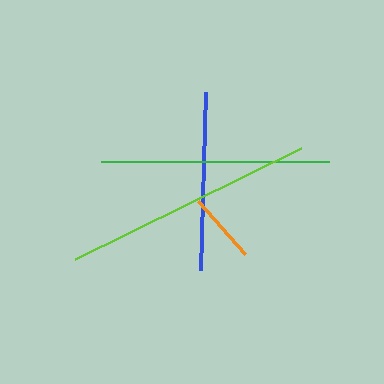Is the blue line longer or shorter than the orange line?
The blue line is longer than the orange line.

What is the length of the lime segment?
The lime segment is approximately 252 pixels long.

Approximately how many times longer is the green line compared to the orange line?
The green line is approximately 3.2 times the length of the orange line.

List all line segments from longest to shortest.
From longest to shortest: lime, green, blue, orange.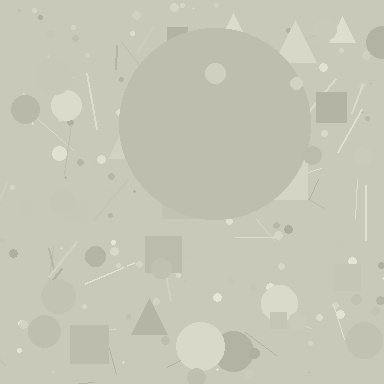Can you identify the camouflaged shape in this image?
The camouflaged shape is a circle.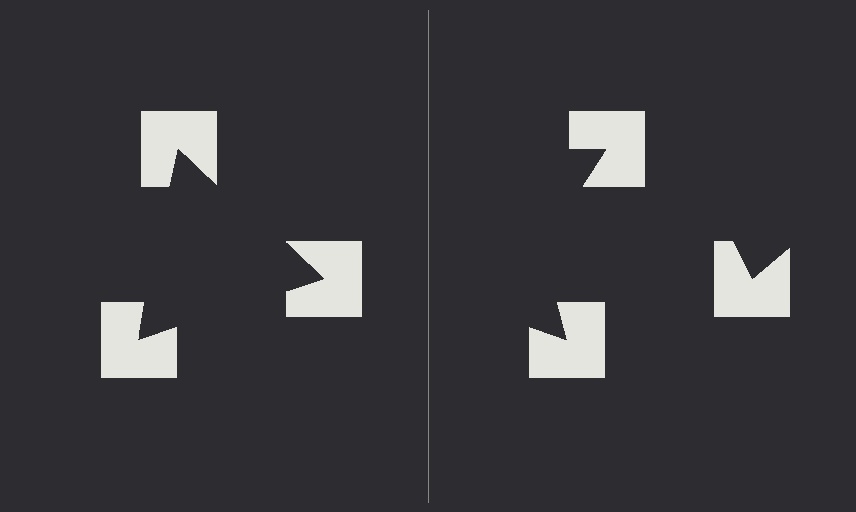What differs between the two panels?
The notched squares are positioned identically on both sides; only the wedge orientations differ. On the left they align to a triangle; on the right they are misaligned.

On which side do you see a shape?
An illusory triangle appears on the left side. On the right side the wedge cuts are rotated, so no coherent shape forms.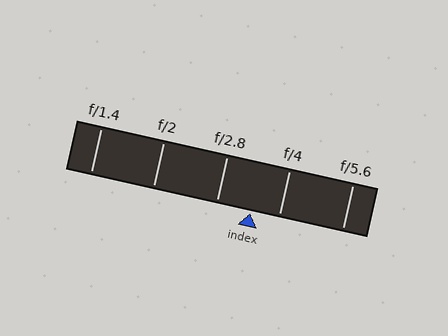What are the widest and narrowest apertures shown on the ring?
The widest aperture shown is f/1.4 and the narrowest is f/5.6.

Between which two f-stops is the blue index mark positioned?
The index mark is between f/2.8 and f/4.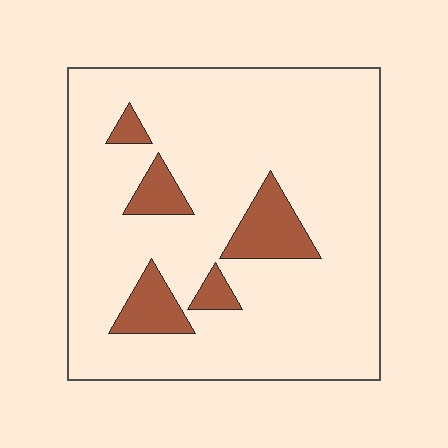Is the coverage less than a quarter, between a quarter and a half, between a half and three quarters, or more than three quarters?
Less than a quarter.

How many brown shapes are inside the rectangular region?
5.